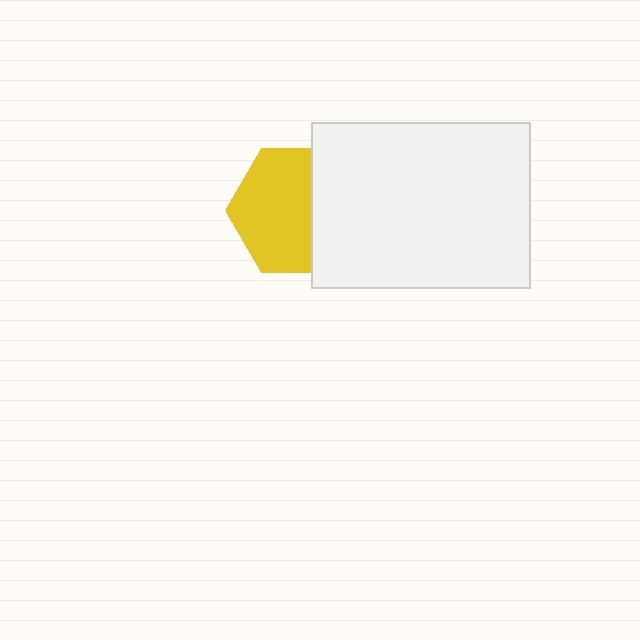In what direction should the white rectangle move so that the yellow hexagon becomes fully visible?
The white rectangle should move right. That is the shortest direction to clear the overlap and leave the yellow hexagon fully visible.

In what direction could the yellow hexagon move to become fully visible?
The yellow hexagon could move left. That would shift it out from behind the white rectangle entirely.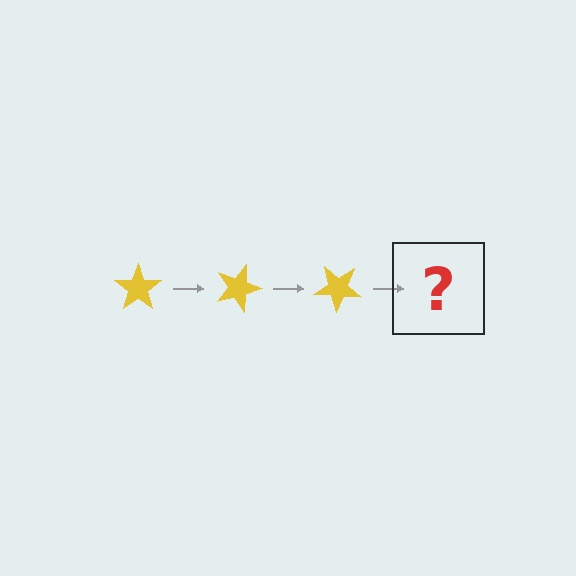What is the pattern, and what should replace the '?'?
The pattern is that the star rotates 20 degrees each step. The '?' should be a yellow star rotated 60 degrees.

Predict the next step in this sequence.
The next step is a yellow star rotated 60 degrees.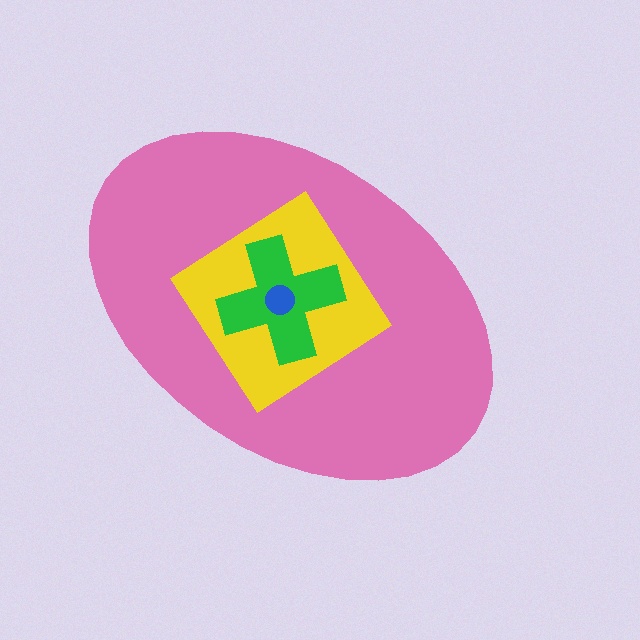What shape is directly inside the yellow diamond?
The green cross.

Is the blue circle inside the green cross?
Yes.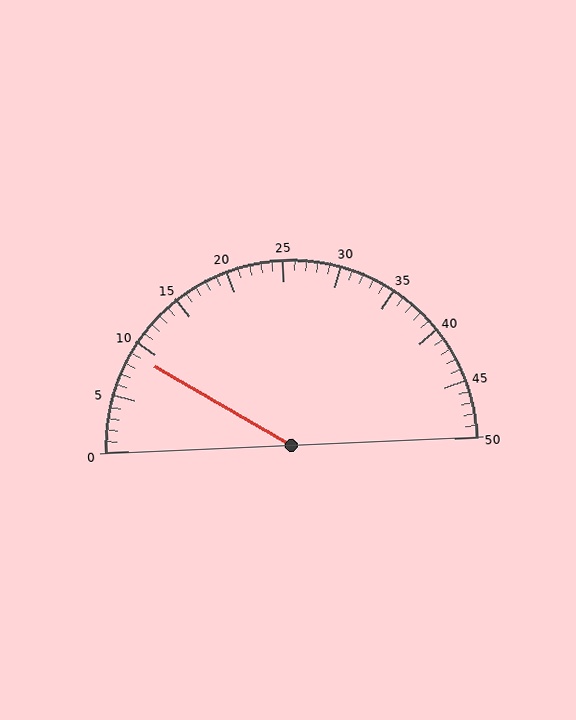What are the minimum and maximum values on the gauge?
The gauge ranges from 0 to 50.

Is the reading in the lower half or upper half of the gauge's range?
The reading is in the lower half of the range (0 to 50).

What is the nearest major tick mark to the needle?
The nearest major tick mark is 10.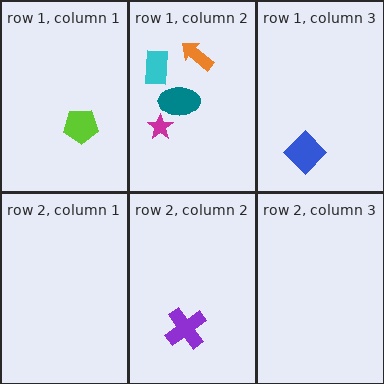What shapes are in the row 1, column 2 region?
The teal ellipse, the cyan rectangle, the orange arrow, the magenta star.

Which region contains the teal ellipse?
The row 1, column 2 region.